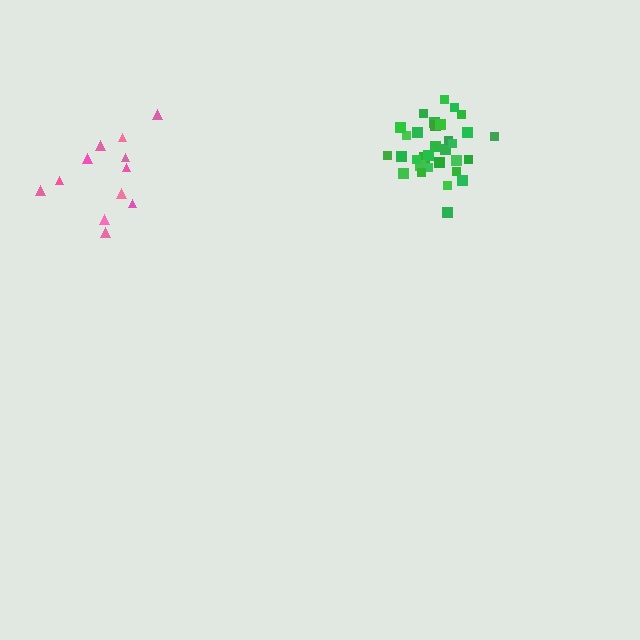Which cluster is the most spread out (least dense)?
Pink.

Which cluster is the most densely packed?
Green.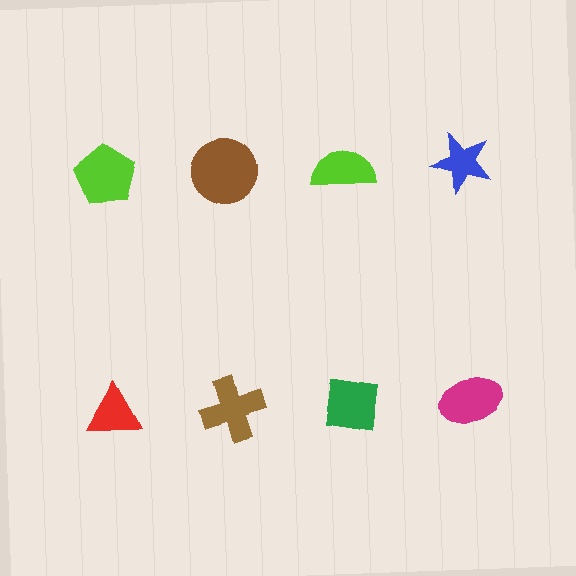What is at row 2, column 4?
A magenta ellipse.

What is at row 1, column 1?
A lime pentagon.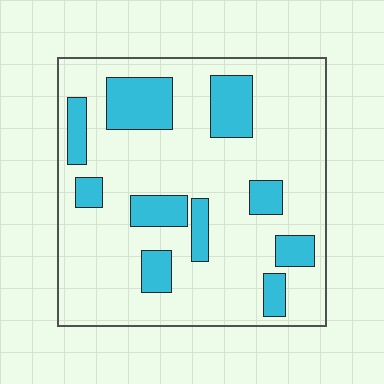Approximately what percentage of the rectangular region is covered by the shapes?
Approximately 20%.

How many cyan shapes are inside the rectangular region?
10.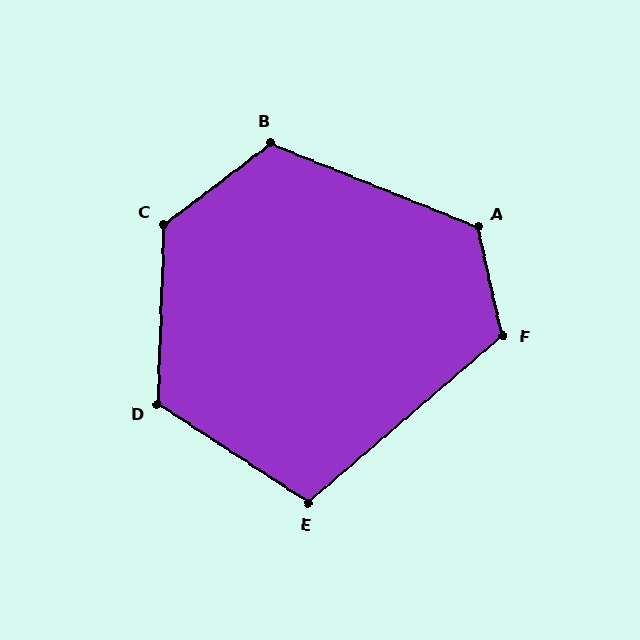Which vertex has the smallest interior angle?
E, at approximately 106 degrees.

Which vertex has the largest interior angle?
C, at approximately 129 degrees.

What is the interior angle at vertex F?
Approximately 118 degrees (obtuse).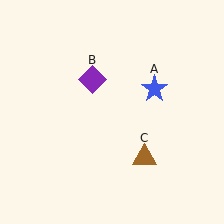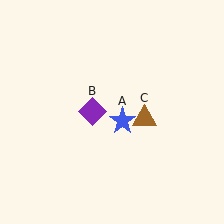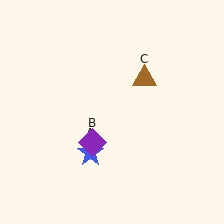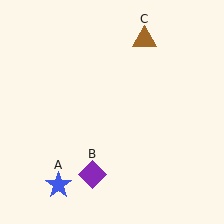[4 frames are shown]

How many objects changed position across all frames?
3 objects changed position: blue star (object A), purple diamond (object B), brown triangle (object C).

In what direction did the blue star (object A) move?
The blue star (object A) moved down and to the left.